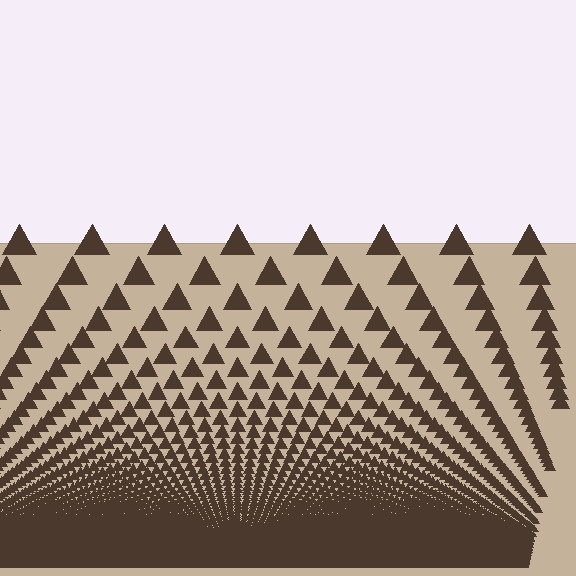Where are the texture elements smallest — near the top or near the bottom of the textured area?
Near the bottom.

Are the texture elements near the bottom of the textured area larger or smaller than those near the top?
Smaller. The gradient is inverted — elements near the bottom are smaller and denser.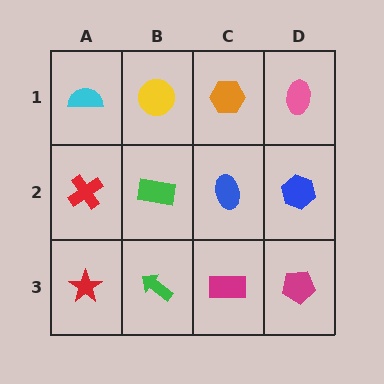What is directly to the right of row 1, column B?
An orange hexagon.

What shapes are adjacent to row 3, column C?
A blue ellipse (row 2, column C), a green arrow (row 3, column B), a magenta pentagon (row 3, column D).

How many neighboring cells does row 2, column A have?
3.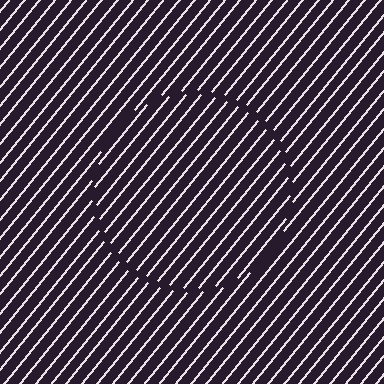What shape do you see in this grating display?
An illusory circle. The interior of the shape contains the same grating, shifted by half a period — the contour is defined by the phase discontinuity where line-ends from the inner and outer gratings abut.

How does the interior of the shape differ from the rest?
The interior of the shape contains the same grating, shifted by half a period — the contour is defined by the phase discontinuity where line-ends from the inner and outer gratings abut.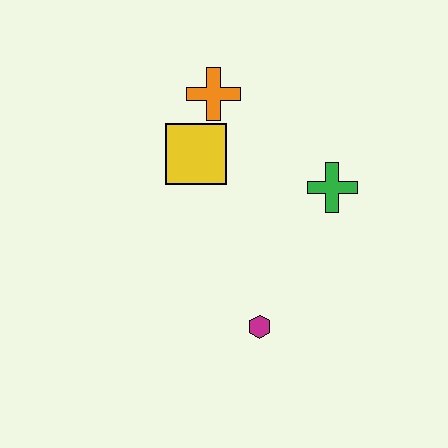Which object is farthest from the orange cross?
The magenta hexagon is farthest from the orange cross.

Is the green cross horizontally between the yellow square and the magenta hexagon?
No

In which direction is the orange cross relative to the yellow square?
The orange cross is above the yellow square.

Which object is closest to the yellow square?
The orange cross is closest to the yellow square.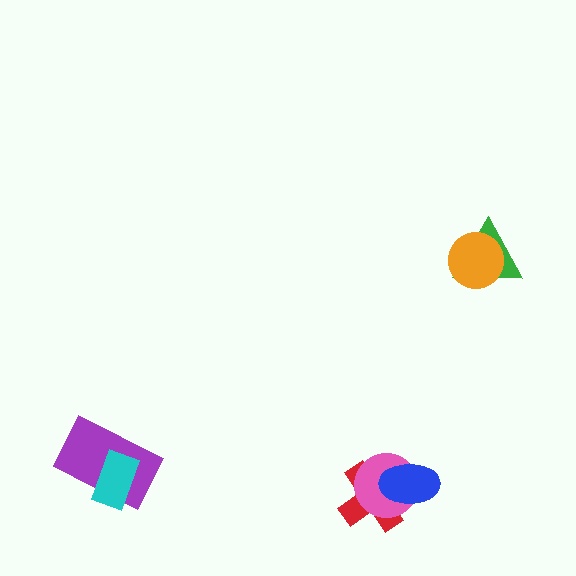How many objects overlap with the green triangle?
1 object overlaps with the green triangle.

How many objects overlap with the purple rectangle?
1 object overlaps with the purple rectangle.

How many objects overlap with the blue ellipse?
2 objects overlap with the blue ellipse.